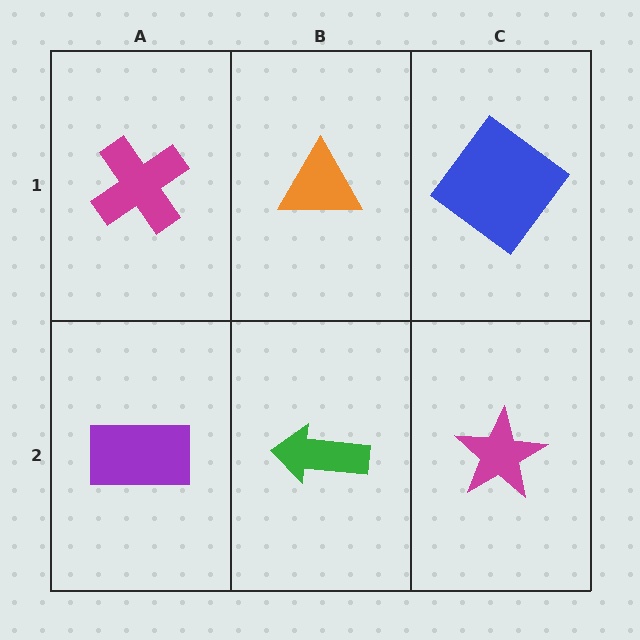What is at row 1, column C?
A blue diamond.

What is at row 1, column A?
A magenta cross.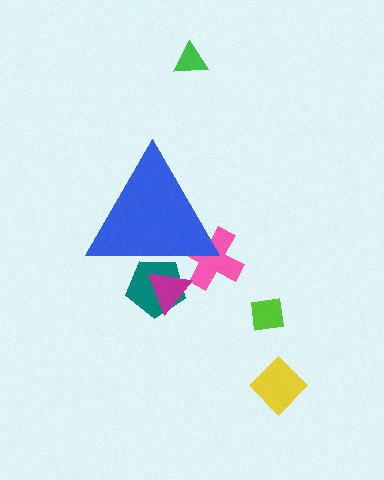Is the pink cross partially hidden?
Yes, the pink cross is partially hidden behind the blue triangle.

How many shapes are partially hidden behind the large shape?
3 shapes are partially hidden.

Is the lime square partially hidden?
No, the lime square is fully visible.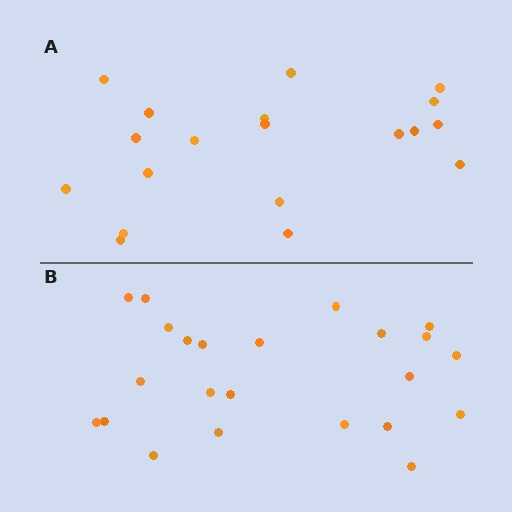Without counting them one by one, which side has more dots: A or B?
Region B (the bottom region) has more dots.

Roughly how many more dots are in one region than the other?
Region B has about 4 more dots than region A.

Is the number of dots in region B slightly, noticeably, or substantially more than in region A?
Region B has only slightly more — the two regions are fairly close. The ratio is roughly 1.2 to 1.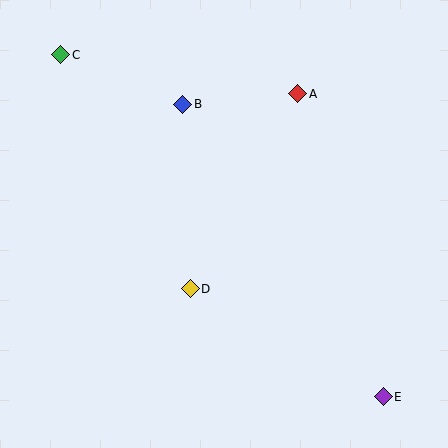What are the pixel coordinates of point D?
Point D is at (190, 289).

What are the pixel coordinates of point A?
Point A is at (298, 94).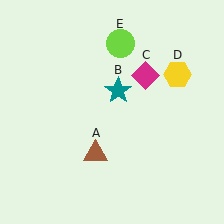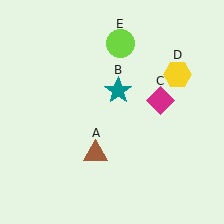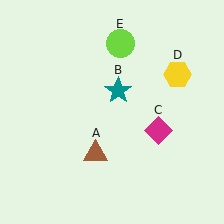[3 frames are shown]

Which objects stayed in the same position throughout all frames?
Brown triangle (object A) and teal star (object B) and yellow hexagon (object D) and lime circle (object E) remained stationary.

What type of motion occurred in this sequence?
The magenta diamond (object C) rotated clockwise around the center of the scene.